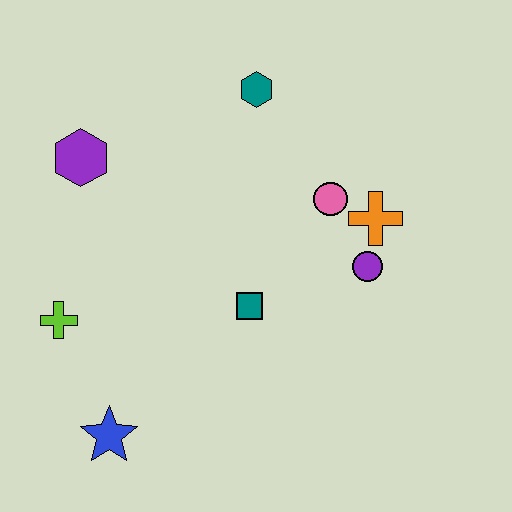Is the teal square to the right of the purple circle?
No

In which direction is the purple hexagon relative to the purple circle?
The purple hexagon is to the left of the purple circle.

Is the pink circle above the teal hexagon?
No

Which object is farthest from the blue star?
The teal hexagon is farthest from the blue star.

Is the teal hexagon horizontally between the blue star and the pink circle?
Yes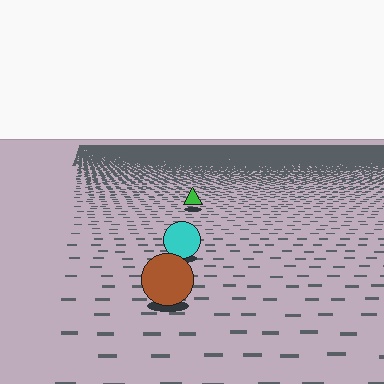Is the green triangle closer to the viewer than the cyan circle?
No. The cyan circle is closer — you can tell from the texture gradient: the ground texture is coarser near it.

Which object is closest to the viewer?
The brown circle is closest. The texture marks near it are larger and more spread out.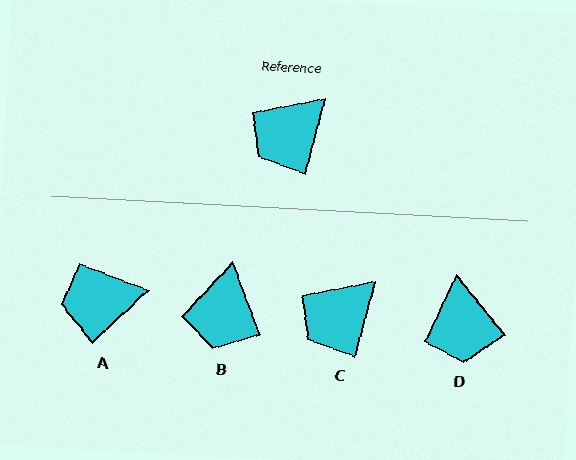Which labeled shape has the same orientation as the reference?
C.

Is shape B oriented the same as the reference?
No, it is off by about 36 degrees.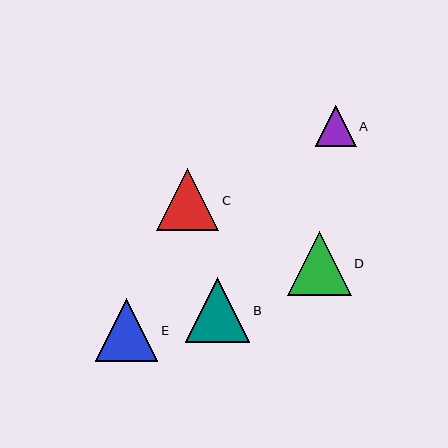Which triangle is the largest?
Triangle B is the largest with a size of approximately 64 pixels.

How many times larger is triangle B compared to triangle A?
Triangle B is approximately 1.6 times the size of triangle A.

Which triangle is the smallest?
Triangle A is the smallest with a size of approximately 41 pixels.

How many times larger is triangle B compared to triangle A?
Triangle B is approximately 1.6 times the size of triangle A.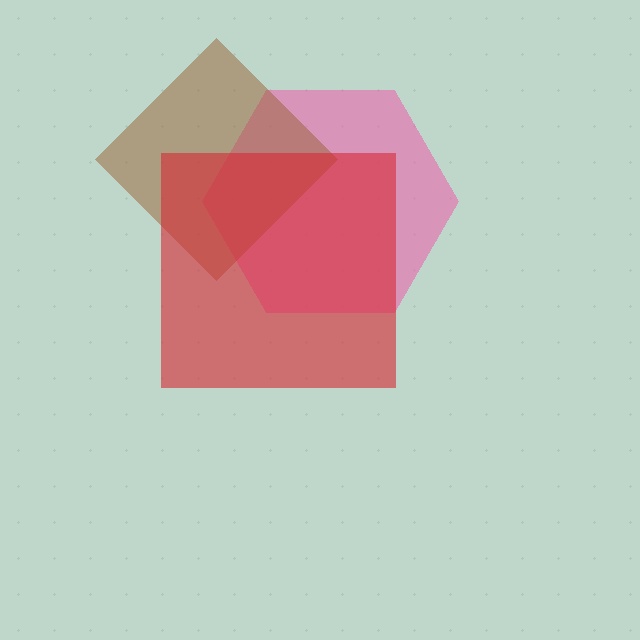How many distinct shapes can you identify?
There are 3 distinct shapes: a pink hexagon, a brown diamond, a red square.